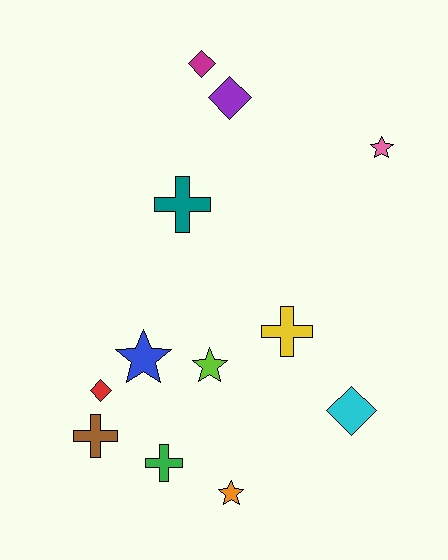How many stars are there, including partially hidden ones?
There are 4 stars.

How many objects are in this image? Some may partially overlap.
There are 12 objects.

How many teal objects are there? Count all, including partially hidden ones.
There is 1 teal object.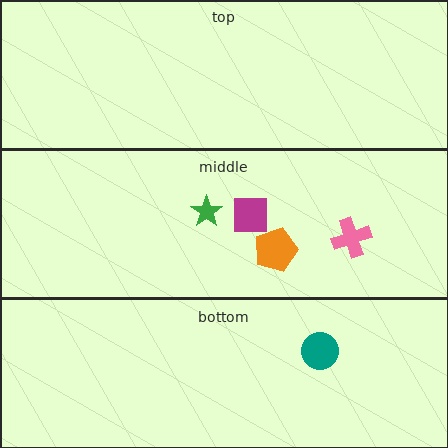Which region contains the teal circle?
The bottom region.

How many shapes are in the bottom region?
1.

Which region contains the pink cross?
The middle region.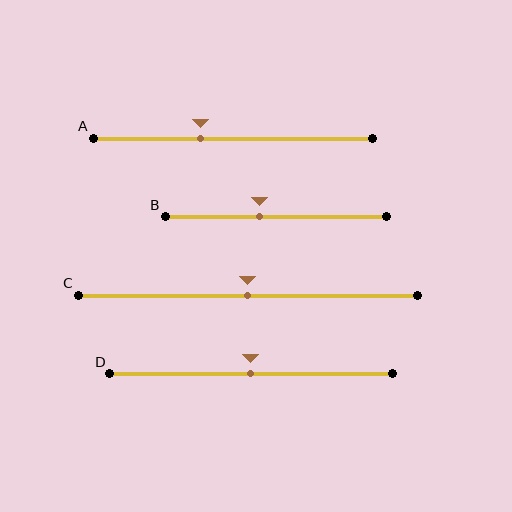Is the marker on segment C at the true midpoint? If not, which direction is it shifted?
Yes, the marker on segment C is at the true midpoint.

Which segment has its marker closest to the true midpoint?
Segment C has its marker closest to the true midpoint.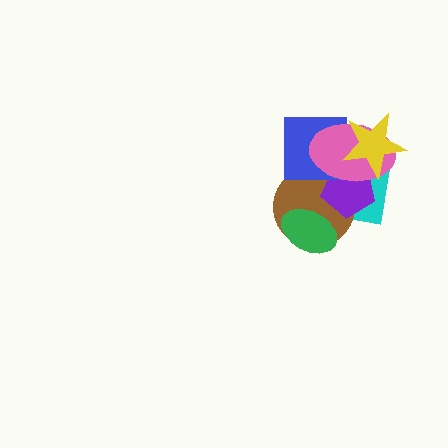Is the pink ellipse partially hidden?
Yes, it is partially covered by another shape.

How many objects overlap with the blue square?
5 objects overlap with the blue square.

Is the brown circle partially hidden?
Yes, it is partially covered by another shape.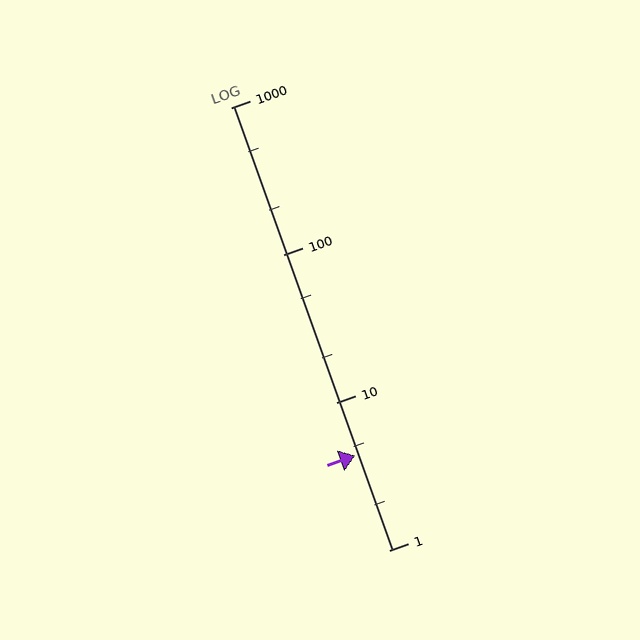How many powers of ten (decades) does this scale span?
The scale spans 3 decades, from 1 to 1000.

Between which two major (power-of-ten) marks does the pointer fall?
The pointer is between 1 and 10.